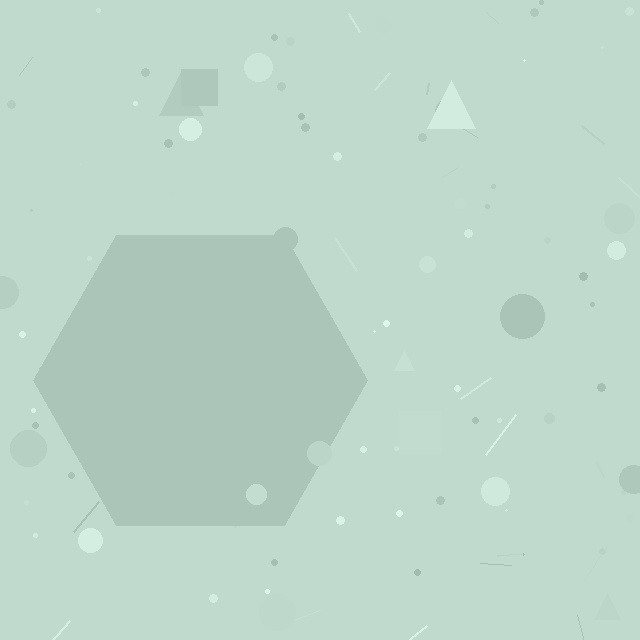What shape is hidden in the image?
A hexagon is hidden in the image.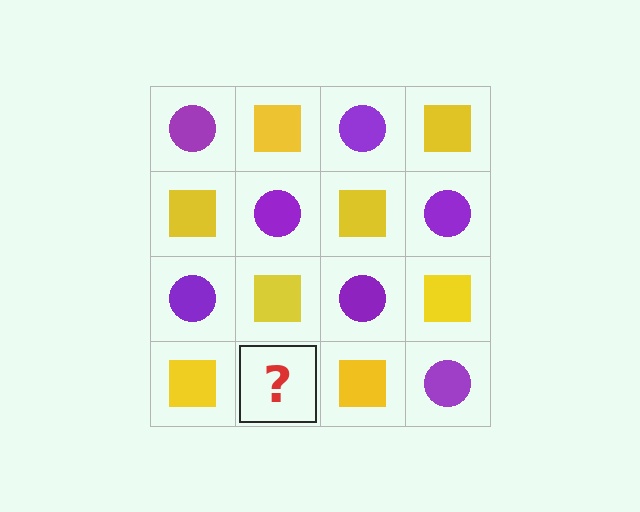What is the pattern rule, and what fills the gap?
The rule is that it alternates purple circle and yellow square in a checkerboard pattern. The gap should be filled with a purple circle.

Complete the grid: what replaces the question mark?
The question mark should be replaced with a purple circle.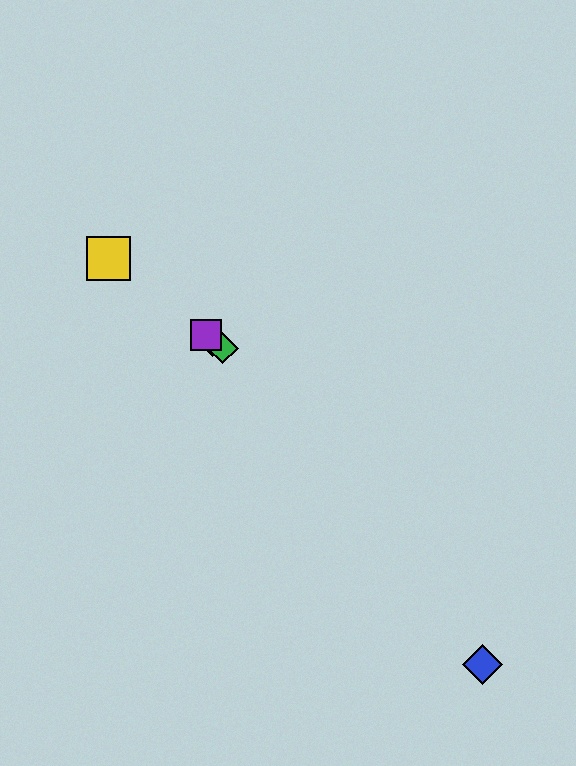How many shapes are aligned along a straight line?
4 shapes (the red diamond, the green diamond, the yellow square, the purple square) are aligned along a straight line.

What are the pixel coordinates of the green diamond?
The green diamond is at (223, 348).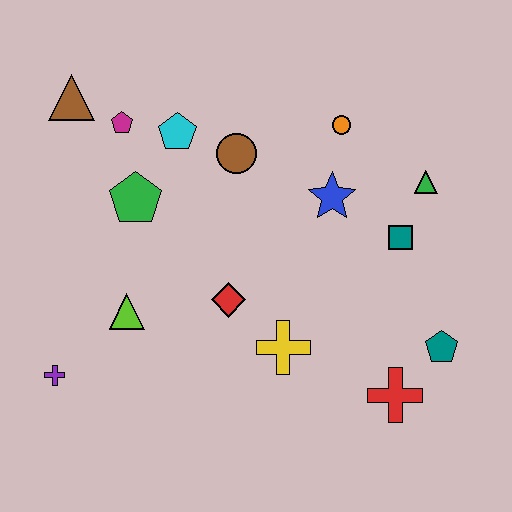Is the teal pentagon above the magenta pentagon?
No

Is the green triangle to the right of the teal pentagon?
No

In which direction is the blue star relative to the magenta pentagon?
The blue star is to the right of the magenta pentagon.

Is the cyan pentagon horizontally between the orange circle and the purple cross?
Yes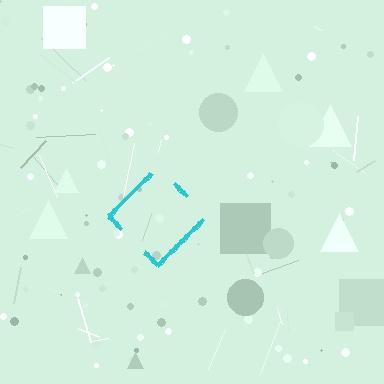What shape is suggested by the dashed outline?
The dashed outline suggests a diamond.